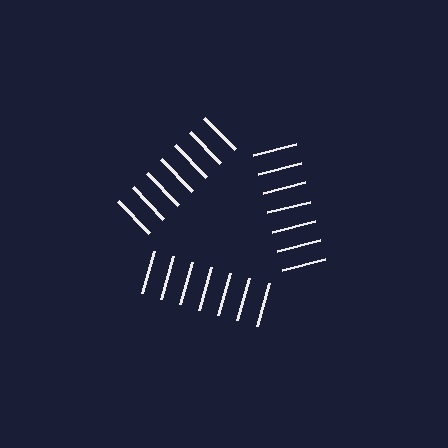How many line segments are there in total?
21 — 7 along each of the 3 edges.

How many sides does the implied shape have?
3 sides — the line-ends trace a triangle.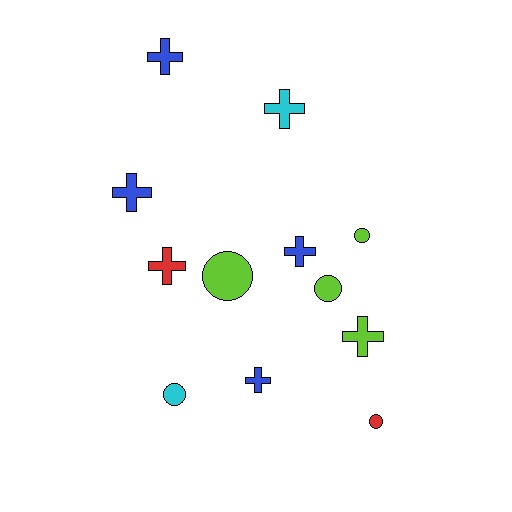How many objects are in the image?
There are 12 objects.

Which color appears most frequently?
Blue, with 4 objects.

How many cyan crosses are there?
There is 1 cyan cross.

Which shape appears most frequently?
Cross, with 7 objects.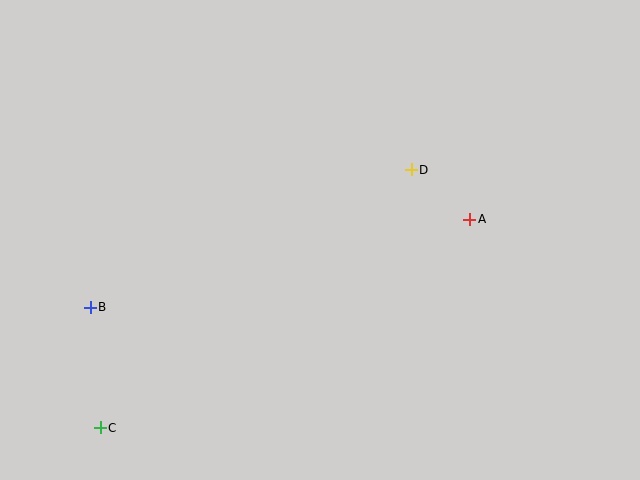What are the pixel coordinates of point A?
Point A is at (470, 219).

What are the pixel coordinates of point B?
Point B is at (90, 307).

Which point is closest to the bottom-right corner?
Point A is closest to the bottom-right corner.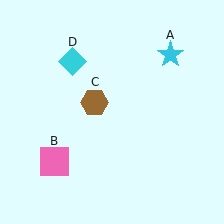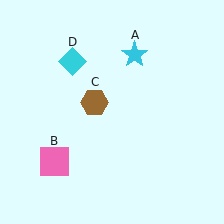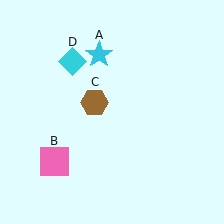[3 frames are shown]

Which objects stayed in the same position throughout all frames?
Pink square (object B) and brown hexagon (object C) and cyan diamond (object D) remained stationary.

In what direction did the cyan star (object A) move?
The cyan star (object A) moved left.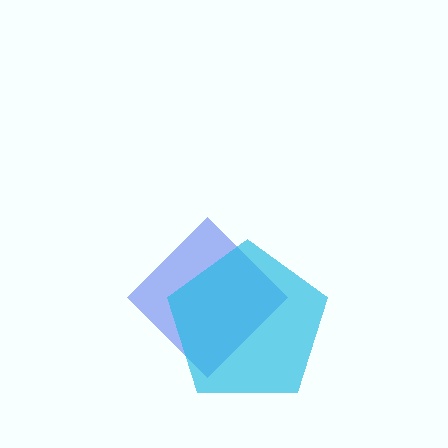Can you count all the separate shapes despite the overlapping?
Yes, there are 2 separate shapes.